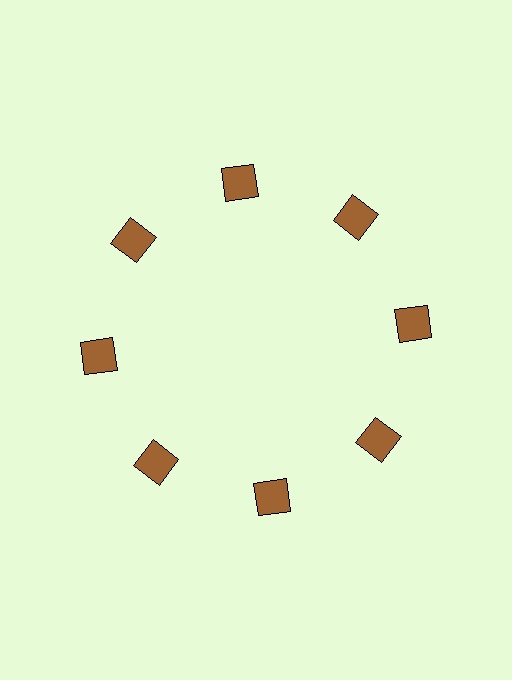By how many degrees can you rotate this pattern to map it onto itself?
The pattern maps onto itself every 45 degrees of rotation.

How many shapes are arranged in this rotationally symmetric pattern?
There are 8 shapes, arranged in 8 groups of 1.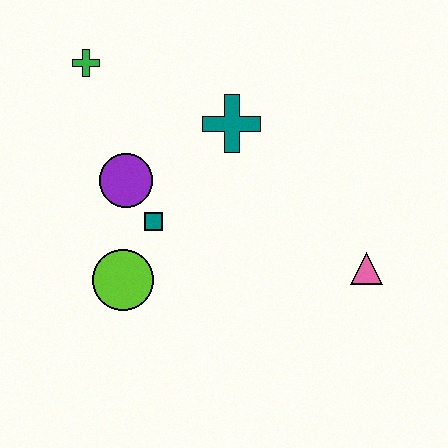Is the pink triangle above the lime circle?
Yes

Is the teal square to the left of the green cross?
No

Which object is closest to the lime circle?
The teal square is closest to the lime circle.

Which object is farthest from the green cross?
The pink triangle is farthest from the green cross.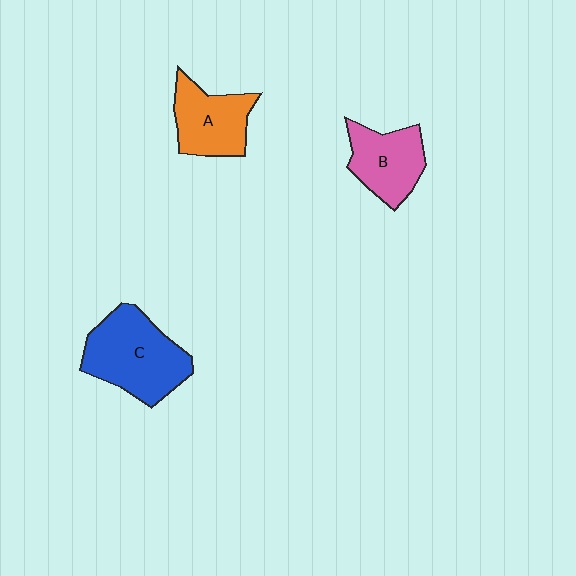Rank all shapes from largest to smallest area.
From largest to smallest: C (blue), A (orange), B (pink).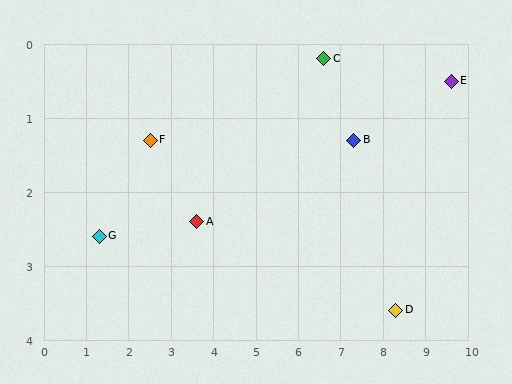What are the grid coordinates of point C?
Point C is at approximately (6.6, 0.2).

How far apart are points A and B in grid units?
Points A and B are about 3.9 grid units apart.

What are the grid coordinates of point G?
Point G is at approximately (1.3, 2.6).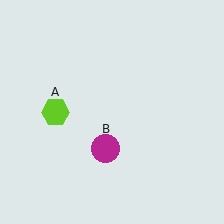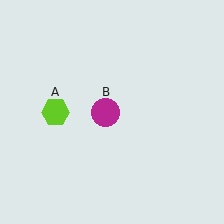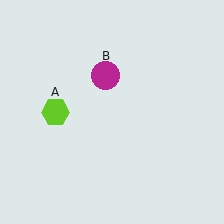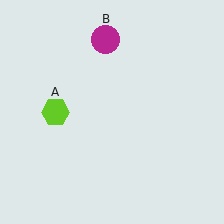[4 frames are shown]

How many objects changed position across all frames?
1 object changed position: magenta circle (object B).